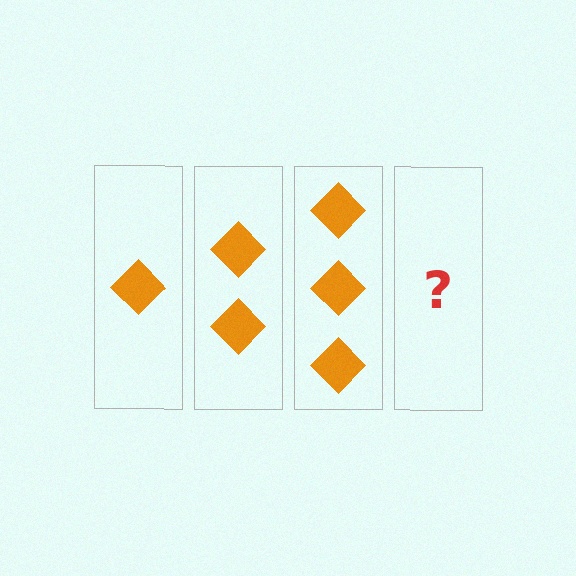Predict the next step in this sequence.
The next step is 4 diamonds.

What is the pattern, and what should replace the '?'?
The pattern is that each step adds one more diamond. The '?' should be 4 diamonds.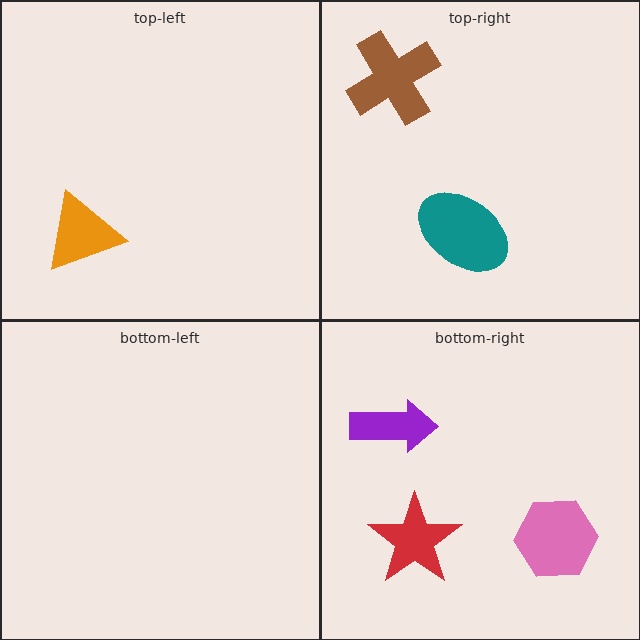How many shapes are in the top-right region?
2.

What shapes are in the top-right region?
The brown cross, the teal ellipse.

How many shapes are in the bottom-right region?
3.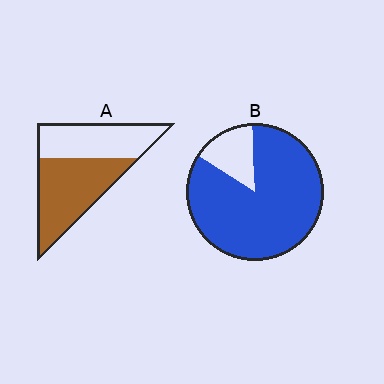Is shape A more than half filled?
Yes.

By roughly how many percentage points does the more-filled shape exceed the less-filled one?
By roughly 30 percentage points (B over A).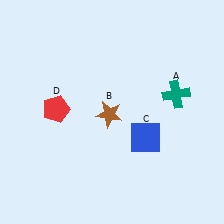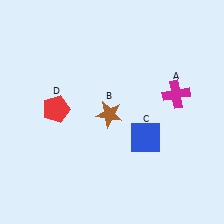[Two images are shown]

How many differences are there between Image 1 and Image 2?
There is 1 difference between the two images.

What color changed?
The cross (A) changed from teal in Image 1 to magenta in Image 2.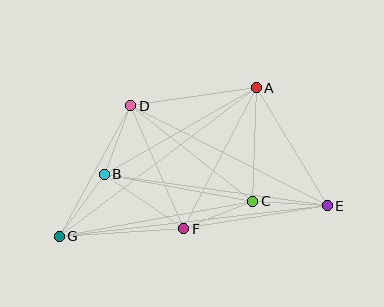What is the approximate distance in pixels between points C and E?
The distance between C and E is approximately 75 pixels.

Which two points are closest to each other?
Points B and D are closest to each other.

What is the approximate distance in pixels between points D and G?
The distance between D and G is approximately 149 pixels.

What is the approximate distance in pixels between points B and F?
The distance between B and F is approximately 96 pixels.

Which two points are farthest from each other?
Points E and G are farthest from each other.